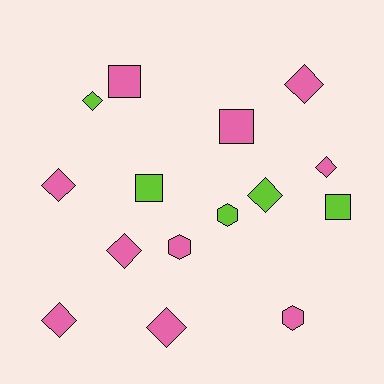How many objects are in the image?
There are 15 objects.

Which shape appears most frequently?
Diamond, with 8 objects.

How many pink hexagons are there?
There are 2 pink hexagons.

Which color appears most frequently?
Pink, with 10 objects.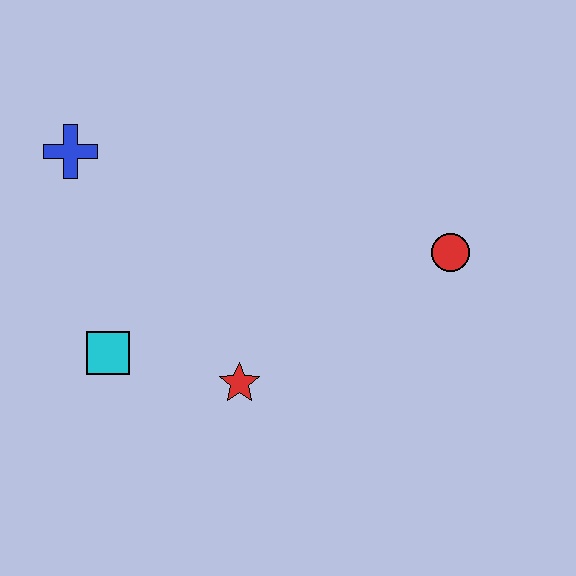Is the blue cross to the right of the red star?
No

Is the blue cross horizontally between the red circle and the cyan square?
No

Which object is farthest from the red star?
The blue cross is farthest from the red star.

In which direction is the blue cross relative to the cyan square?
The blue cross is above the cyan square.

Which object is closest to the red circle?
The red star is closest to the red circle.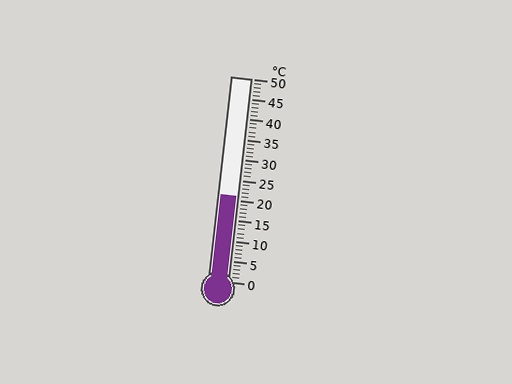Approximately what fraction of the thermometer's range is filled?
The thermometer is filled to approximately 40% of its range.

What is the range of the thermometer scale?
The thermometer scale ranges from 0°C to 50°C.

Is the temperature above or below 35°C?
The temperature is below 35°C.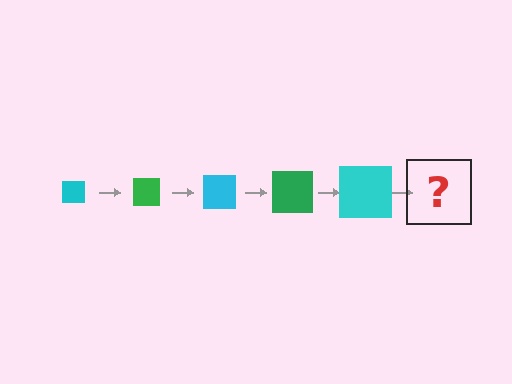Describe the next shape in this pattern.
It should be a green square, larger than the previous one.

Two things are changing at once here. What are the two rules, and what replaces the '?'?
The two rules are that the square grows larger each step and the color cycles through cyan and green. The '?' should be a green square, larger than the previous one.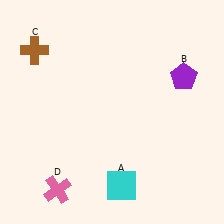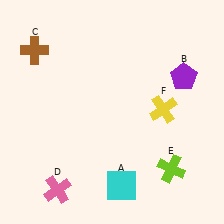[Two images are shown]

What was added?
A lime cross (E), a yellow cross (F) were added in Image 2.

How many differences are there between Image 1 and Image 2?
There are 2 differences between the two images.